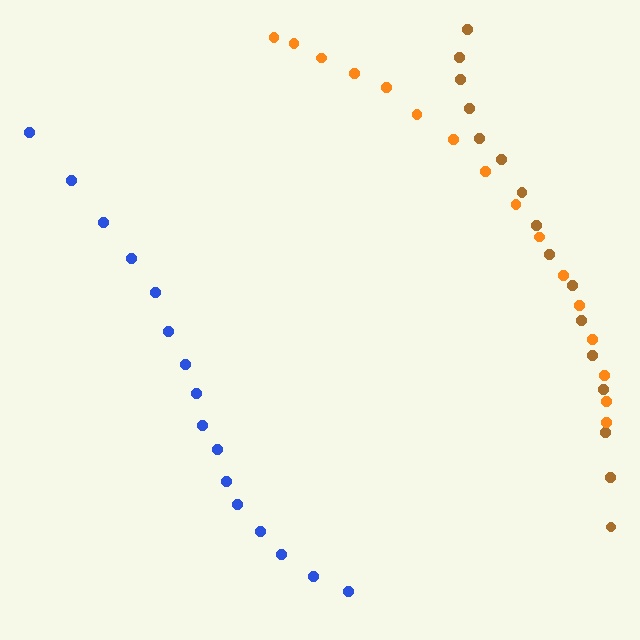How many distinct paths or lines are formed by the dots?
There are 3 distinct paths.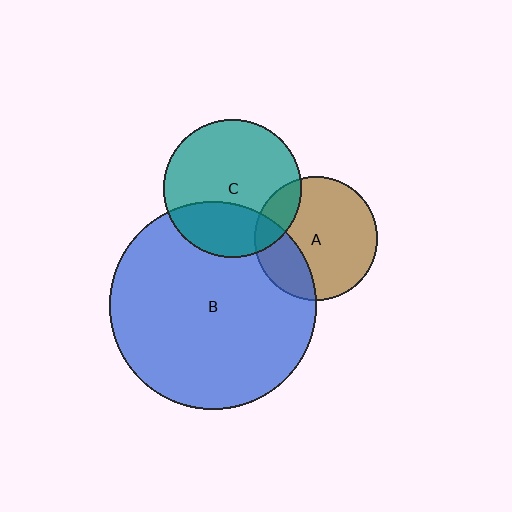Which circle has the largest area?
Circle B (blue).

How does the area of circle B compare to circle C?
Approximately 2.3 times.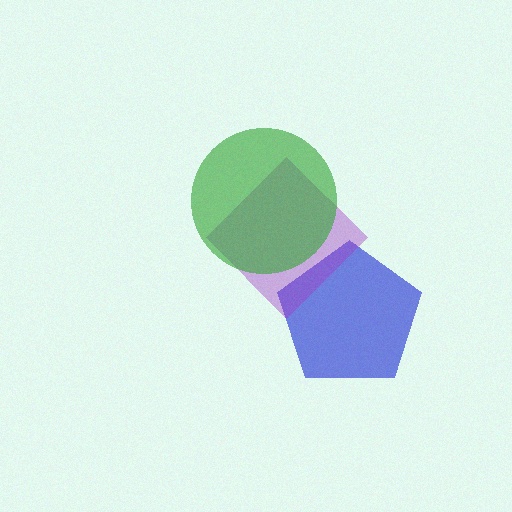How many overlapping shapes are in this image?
There are 3 overlapping shapes in the image.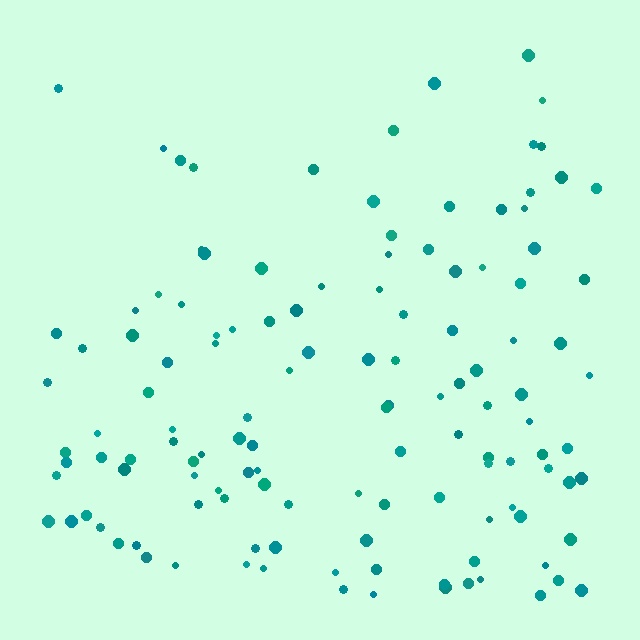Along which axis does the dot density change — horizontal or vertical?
Vertical.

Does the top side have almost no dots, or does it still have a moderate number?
Still a moderate number, just noticeably fewer than the bottom.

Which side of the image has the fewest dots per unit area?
The top.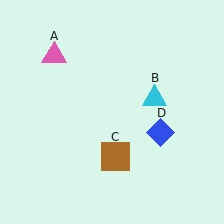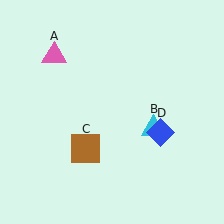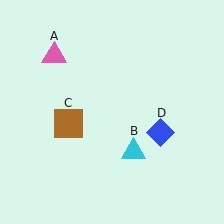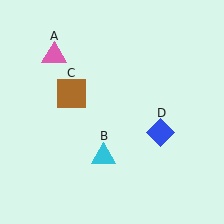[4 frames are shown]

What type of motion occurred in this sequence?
The cyan triangle (object B), brown square (object C) rotated clockwise around the center of the scene.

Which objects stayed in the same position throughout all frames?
Pink triangle (object A) and blue diamond (object D) remained stationary.